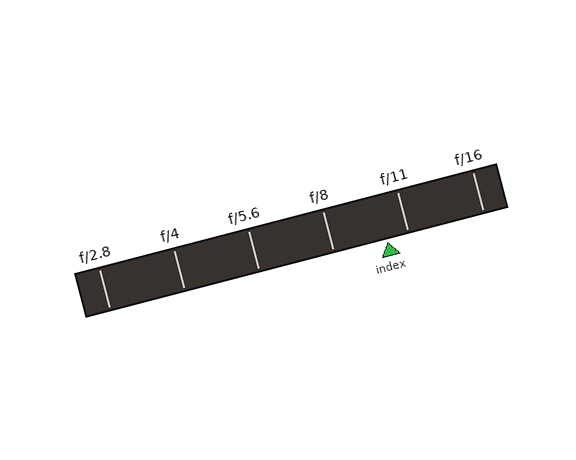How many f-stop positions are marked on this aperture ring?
There are 6 f-stop positions marked.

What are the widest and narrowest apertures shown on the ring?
The widest aperture shown is f/2.8 and the narrowest is f/16.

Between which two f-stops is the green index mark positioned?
The index mark is between f/8 and f/11.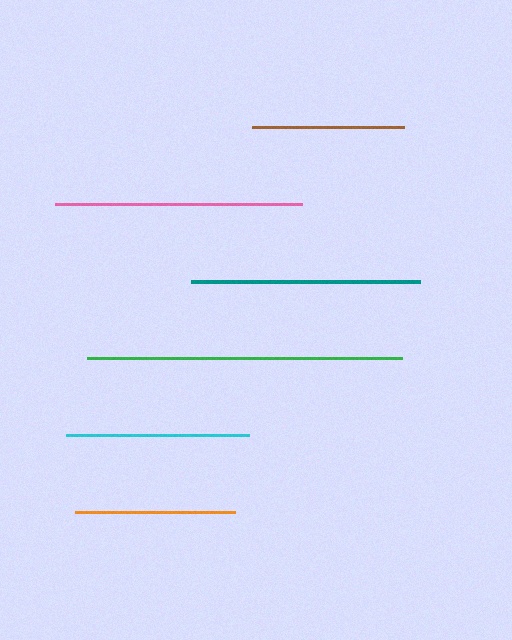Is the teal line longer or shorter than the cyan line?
The teal line is longer than the cyan line.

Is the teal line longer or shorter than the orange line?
The teal line is longer than the orange line.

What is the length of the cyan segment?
The cyan segment is approximately 184 pixels long.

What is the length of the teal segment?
The teal segment is approximately 229 pixels long.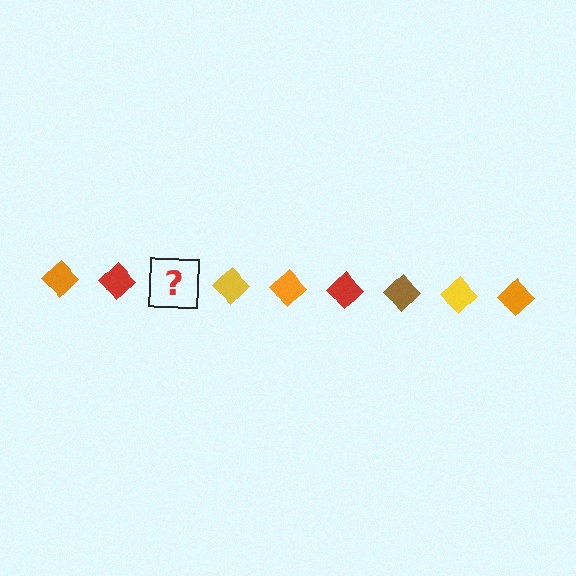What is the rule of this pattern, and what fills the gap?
The rule is that the pattern cycles through orange, red, brown, yellow diamonds. The gap should be filled with a brown diamond.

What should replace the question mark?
The question mark should be replaced with a brown diamond.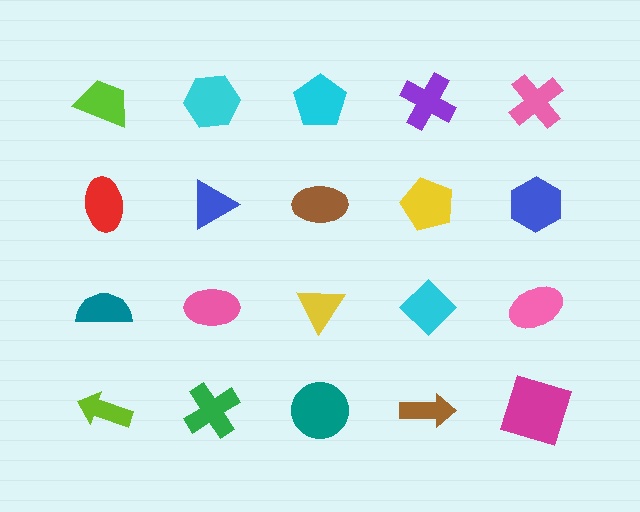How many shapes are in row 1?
5 shapes.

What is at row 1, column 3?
A cyan pentagon.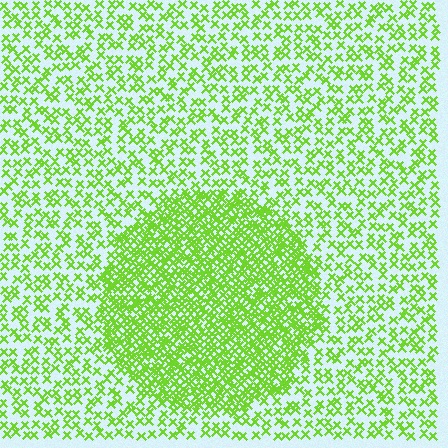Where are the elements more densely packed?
The elements are more densely packed inside the circle boundary.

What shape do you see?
I see a circle.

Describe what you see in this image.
The image contains small lime elements arranged at two different densities. A circle-shaped region is visible where the elements are more densely packed than the surrounding area.